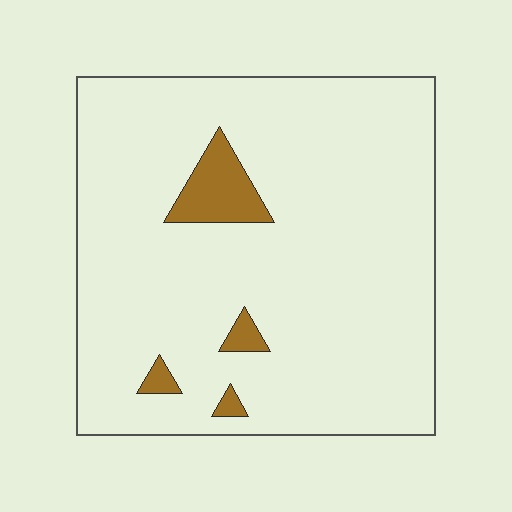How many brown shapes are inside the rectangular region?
4.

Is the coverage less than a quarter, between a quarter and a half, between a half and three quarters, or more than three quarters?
Less than a quarter.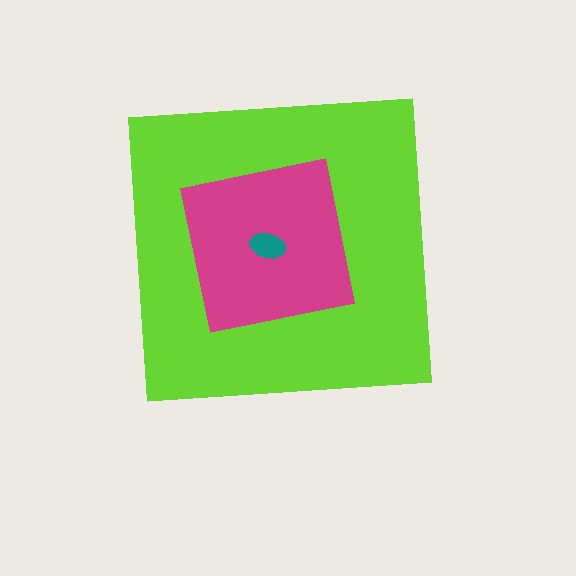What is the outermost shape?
The lime square.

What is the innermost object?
The teal ellipse.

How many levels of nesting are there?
3.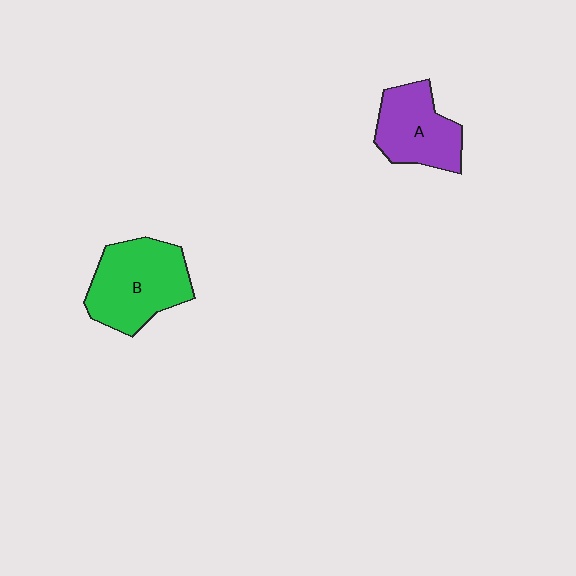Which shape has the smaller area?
Shape A (purple).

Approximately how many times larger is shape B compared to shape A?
Approximately 1.3 times.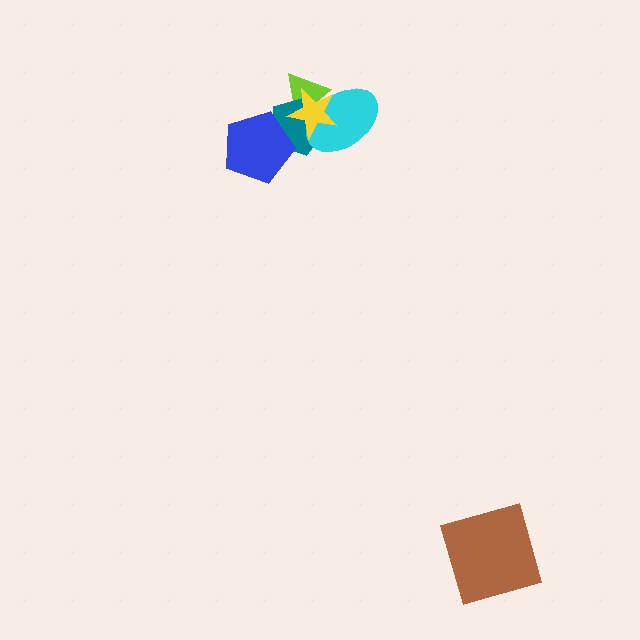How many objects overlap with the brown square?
0 objects overlap with the brown square.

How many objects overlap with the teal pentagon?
4 objects overlap with the teal pentagon.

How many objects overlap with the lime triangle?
3 objects overlap with the lime triangle.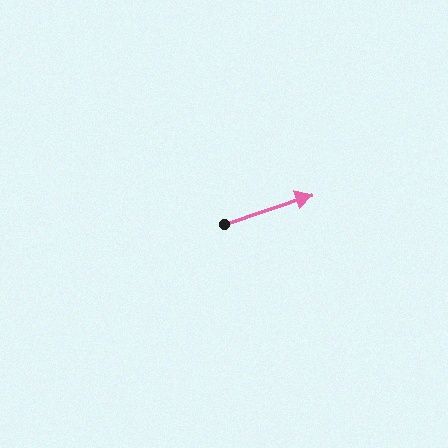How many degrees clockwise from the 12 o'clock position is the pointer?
Approximately 72 degrees.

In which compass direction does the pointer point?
East.